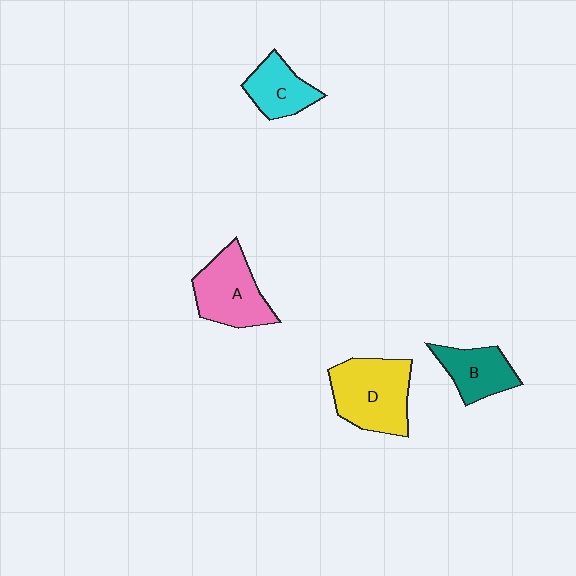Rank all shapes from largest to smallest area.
From largest to smallest: D (yellow), A (pink), B (teal), C (cyan).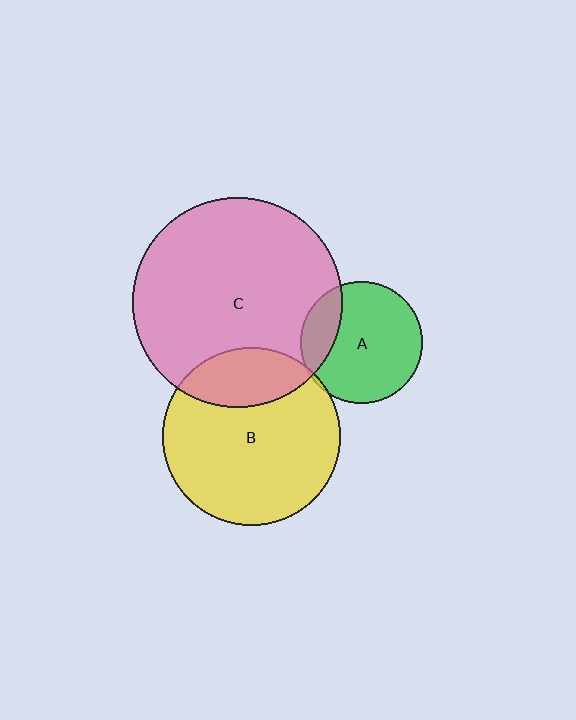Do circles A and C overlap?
Yes.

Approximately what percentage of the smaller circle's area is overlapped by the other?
Approximately 20%.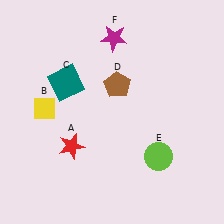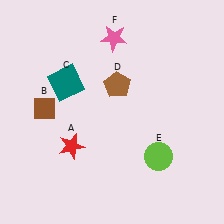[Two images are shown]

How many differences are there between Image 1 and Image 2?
There are 2 differences between the two images.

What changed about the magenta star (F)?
In Image 1, F is magenta. In Image 2, it changed to pink.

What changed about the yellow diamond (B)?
In Image 1, B is yellow. In Image 2, it changed to brown.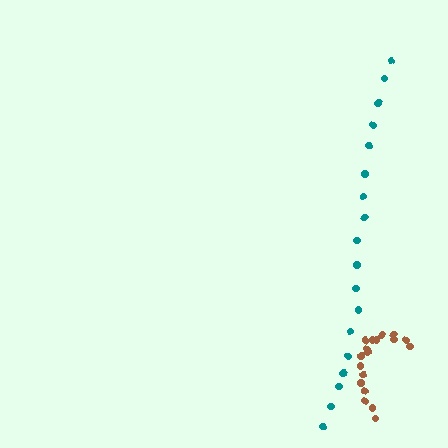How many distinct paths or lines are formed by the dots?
There are 2 distinct paths.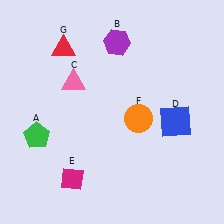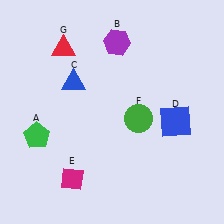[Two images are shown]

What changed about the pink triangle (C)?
In Image 1, C is pink. In Image 2, it changed to blue.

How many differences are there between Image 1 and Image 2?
There are 2 differences between the two images.